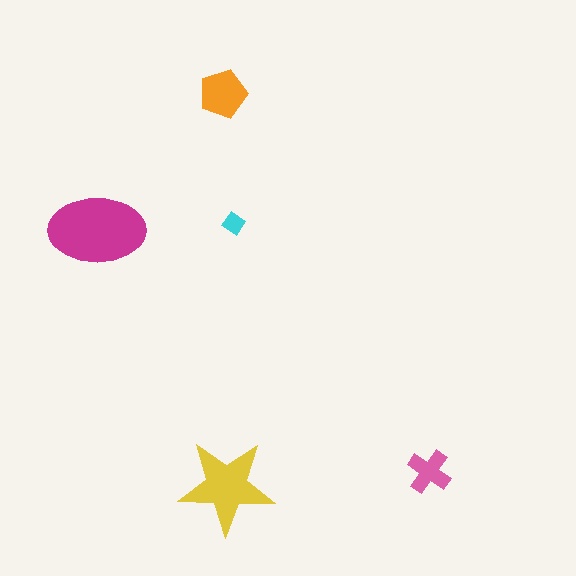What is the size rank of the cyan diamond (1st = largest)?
5th.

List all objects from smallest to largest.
The cyan diamond, the pink cross, the orange pentagon, the yellow star, the magenta ellipse.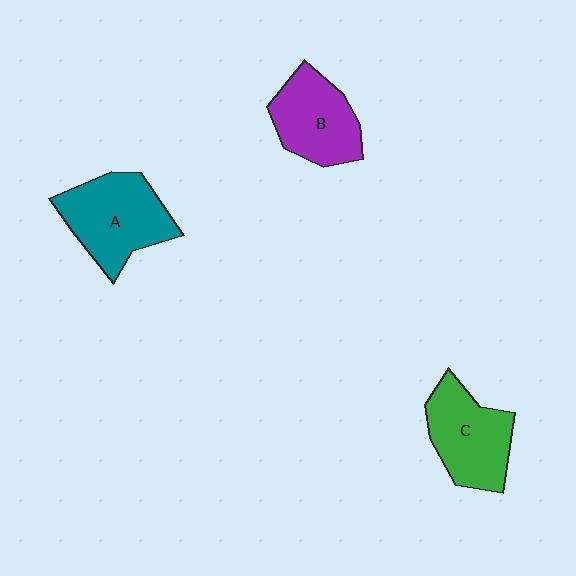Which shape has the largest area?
Shape A (teal).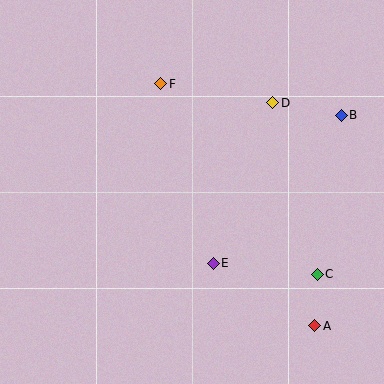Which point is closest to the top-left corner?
Point F is closest to the top-left corner.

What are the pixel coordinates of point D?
Point D is at (273, 103).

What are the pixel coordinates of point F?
Point F is at (161, 84).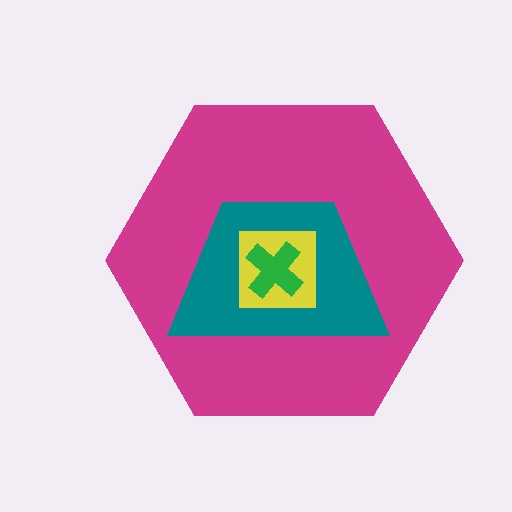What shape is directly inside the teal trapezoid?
The yellow square.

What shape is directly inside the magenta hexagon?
The teal trapezoid.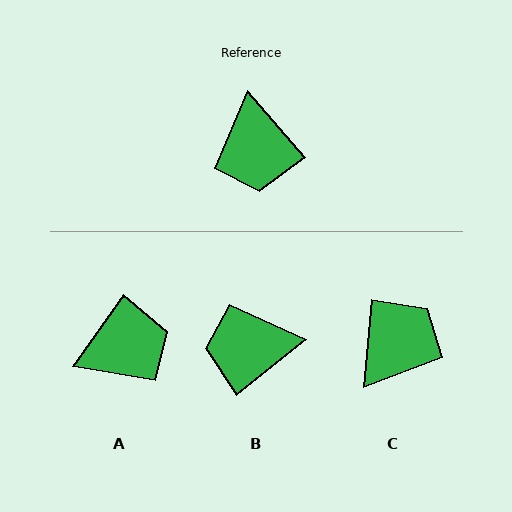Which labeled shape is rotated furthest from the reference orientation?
C, about 134 degrees away.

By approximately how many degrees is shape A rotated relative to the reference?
Approximately 103 degrees counter-clockwise.